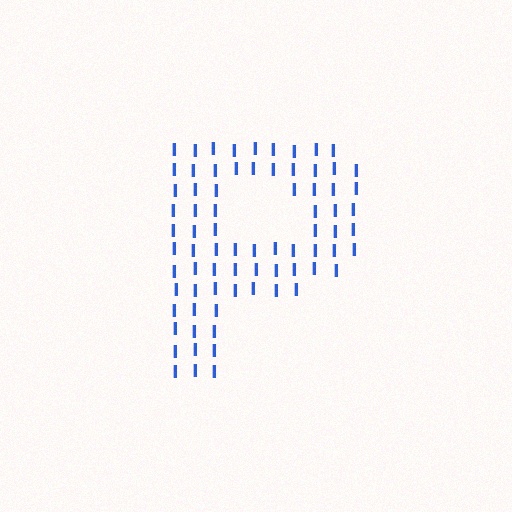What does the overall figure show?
The overall figure shows the letter P.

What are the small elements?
The small elements are letter I's.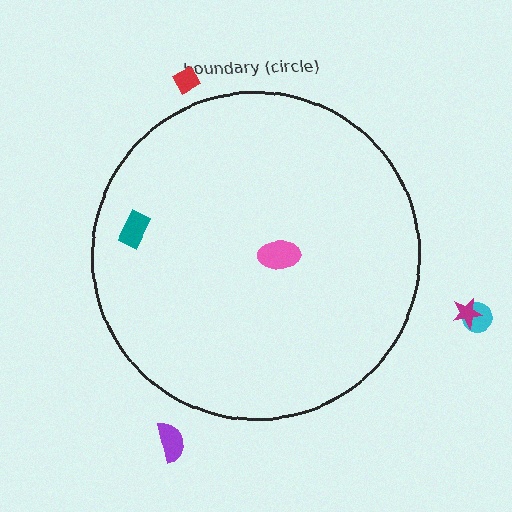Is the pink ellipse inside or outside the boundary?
Inside.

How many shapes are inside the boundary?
2 inside, 4 outside.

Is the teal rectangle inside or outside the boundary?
Inside.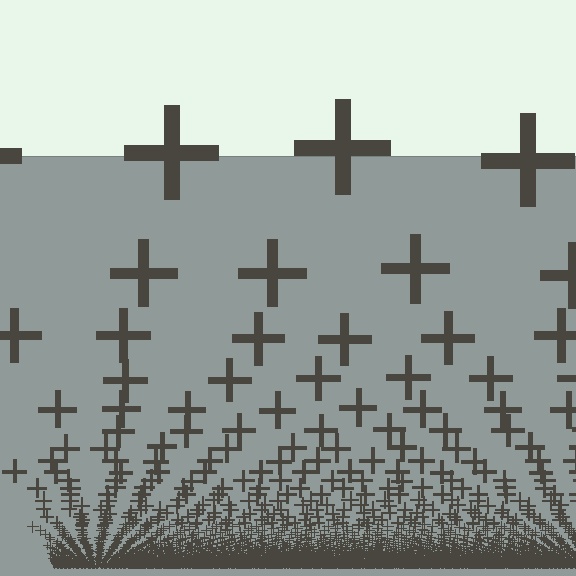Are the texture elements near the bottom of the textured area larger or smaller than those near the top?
Smaller. The gradient is inverted — elements near the bottom are smaller and denser.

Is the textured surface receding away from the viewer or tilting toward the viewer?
The surface appears to tilt toward the viewer. Texture elements get larger and sparser toward the top.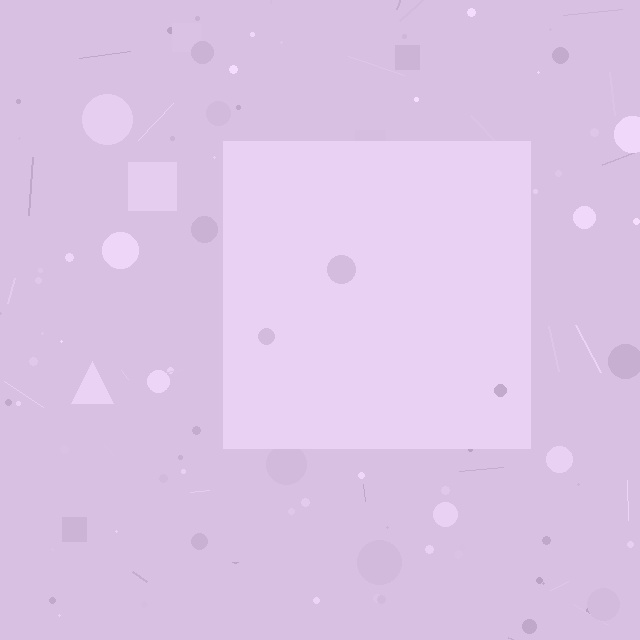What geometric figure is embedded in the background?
A square is embedded in the background.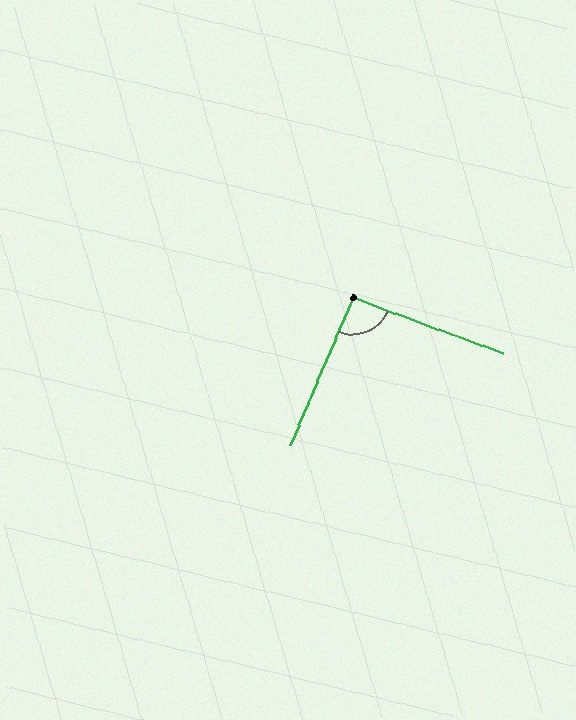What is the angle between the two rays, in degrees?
Approximately 93 degrees.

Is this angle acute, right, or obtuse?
It is approximately a right angle.